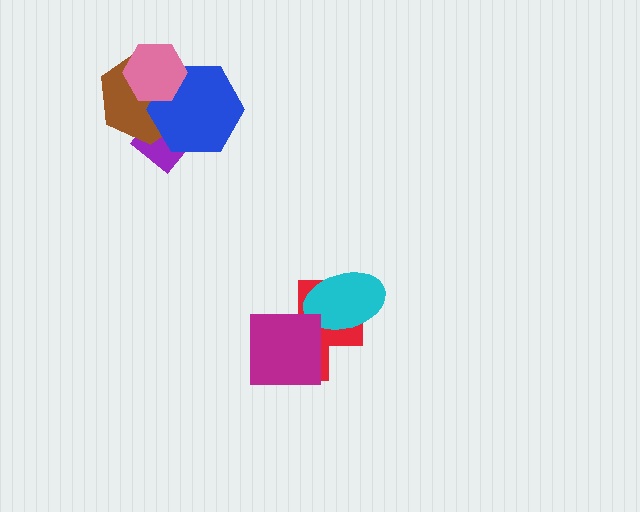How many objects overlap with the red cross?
2 objects overlap with the red cross.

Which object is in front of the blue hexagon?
The pink hexagon is in front of the blue hexagon.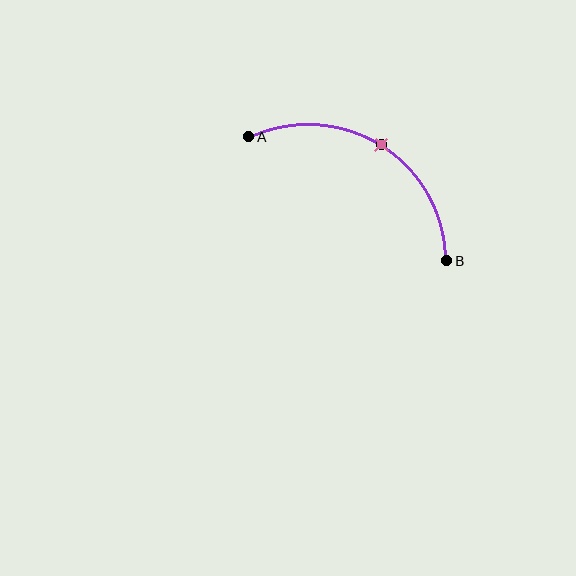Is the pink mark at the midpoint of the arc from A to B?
Yes. The pink mark lies on the arc at equal arc-length from both A and B — it is the arc midpoint.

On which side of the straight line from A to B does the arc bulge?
The arc bulges above the straight line connecting A and B.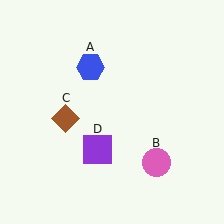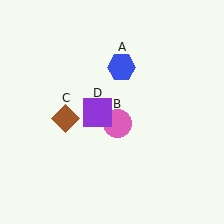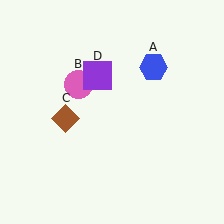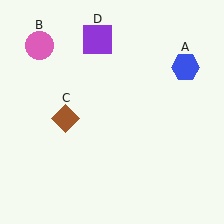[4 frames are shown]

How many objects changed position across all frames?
3 objects changed position: blue hexagon (object A), pink circle (object B), purple square (object D).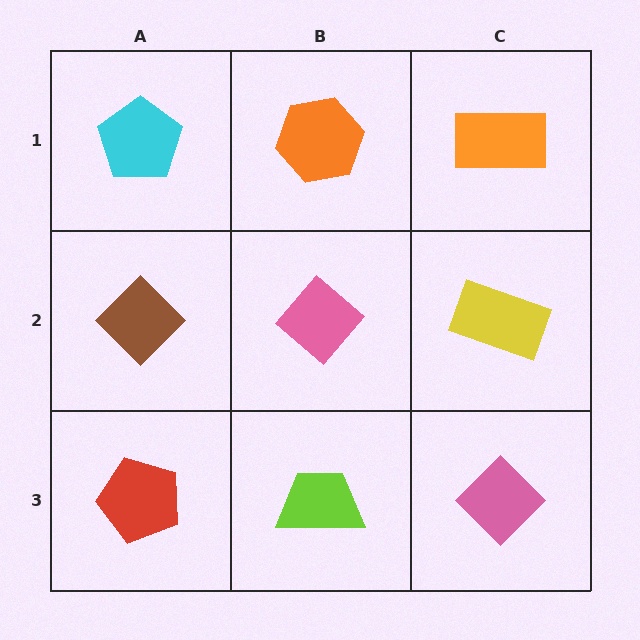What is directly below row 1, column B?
A pink diamond.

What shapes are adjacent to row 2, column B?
An orange hexagon (row 1, column B), a lime trapezoid (row 3, column B), a brown diamond (row 2, column A), a yellow rectangle (row 2, column C).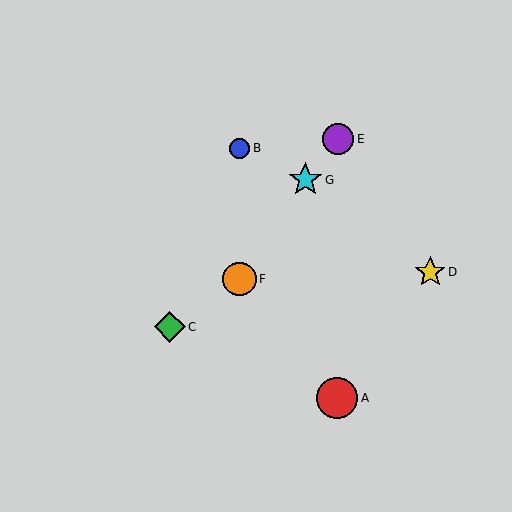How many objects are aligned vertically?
2 objects (B, F) are aligned vertically.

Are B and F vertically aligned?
Yes, both are at x≈240.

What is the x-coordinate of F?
Object F is at x≈240.